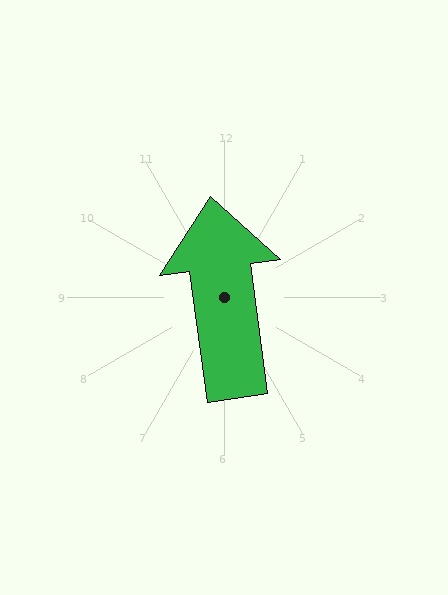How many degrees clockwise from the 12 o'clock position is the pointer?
Approximately 352 degrees.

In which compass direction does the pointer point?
North.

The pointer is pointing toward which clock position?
Roughly 12 o'clock.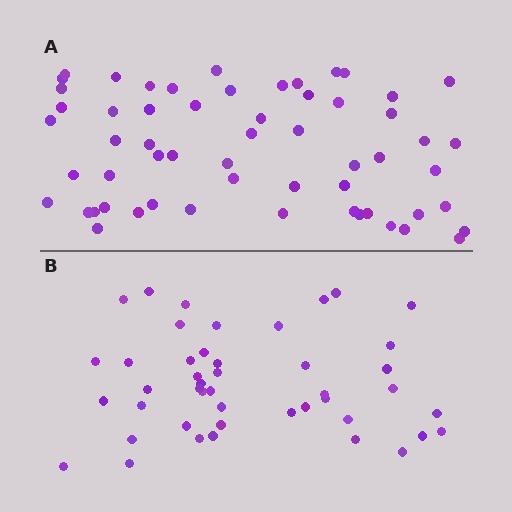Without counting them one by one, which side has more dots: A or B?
Region A (the top region) has more dots.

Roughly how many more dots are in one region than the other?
Region A has approximately 15 more dots than region B.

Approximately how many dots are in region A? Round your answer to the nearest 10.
About 60 dots. (The exact count is 58, which rounds to 60.)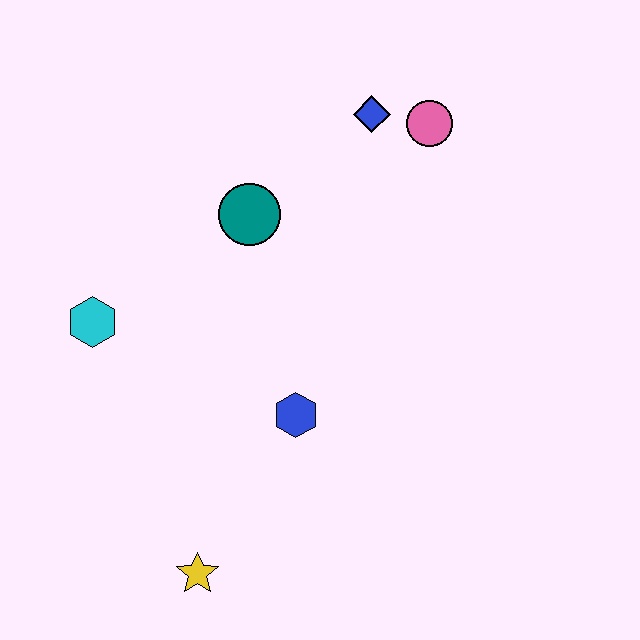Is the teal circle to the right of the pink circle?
No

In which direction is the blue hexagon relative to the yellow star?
The blue hexagon is above the yellow star.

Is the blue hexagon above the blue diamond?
No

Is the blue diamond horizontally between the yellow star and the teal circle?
No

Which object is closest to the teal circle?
The blue diamond is closest to the teal circle.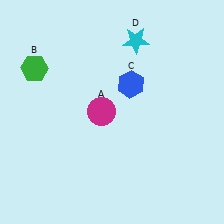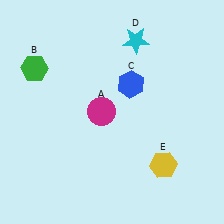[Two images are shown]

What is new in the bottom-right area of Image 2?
A yellow hexagon (E) was added in the bottom-right area of Image 2.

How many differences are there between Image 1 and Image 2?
There is 1 difference between the two images.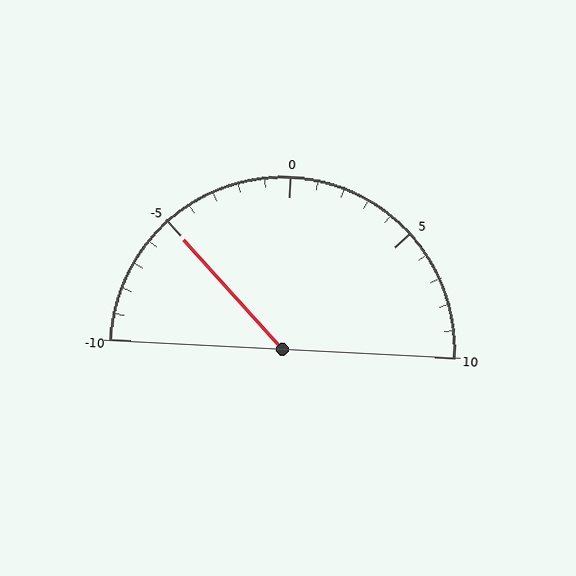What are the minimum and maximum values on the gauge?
The gauge ranges from -10 to 10.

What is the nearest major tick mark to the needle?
The nearest major tick mark is -5.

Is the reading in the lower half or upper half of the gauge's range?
The reading is in the lower half of the range (-10 to 10).